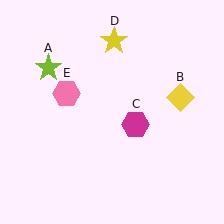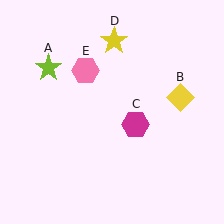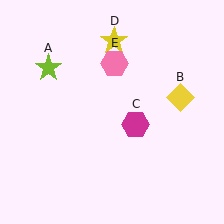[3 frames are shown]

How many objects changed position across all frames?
1 object changed position: pink hexagon (object E).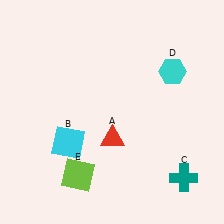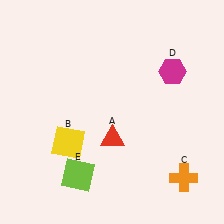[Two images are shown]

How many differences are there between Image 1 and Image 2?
There are 3 differences between the two images.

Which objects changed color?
B changed from cyan to yellow. C changed from teal to orange. D changed from cyan to magenta.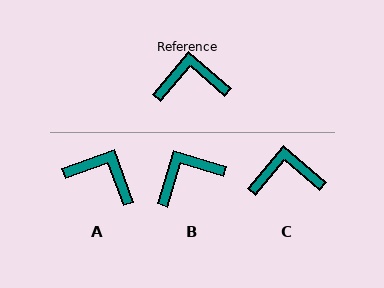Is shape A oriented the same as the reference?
No, it is off by about 30 degrees.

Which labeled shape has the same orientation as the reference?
C.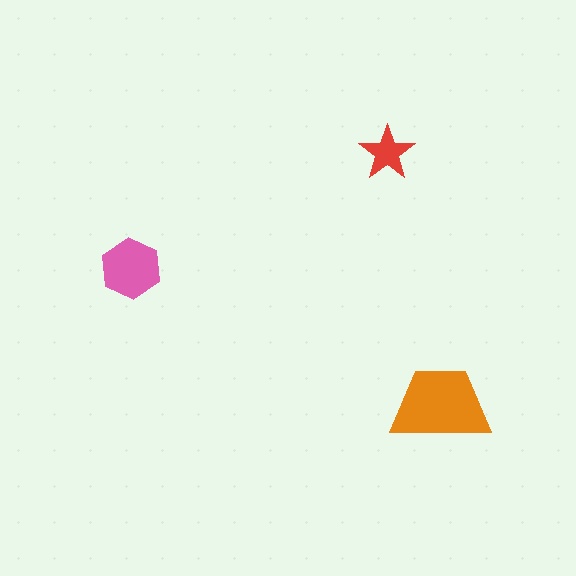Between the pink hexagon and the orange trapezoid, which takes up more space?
The orange trapezoid.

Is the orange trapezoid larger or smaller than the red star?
Larger.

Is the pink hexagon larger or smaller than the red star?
Larger.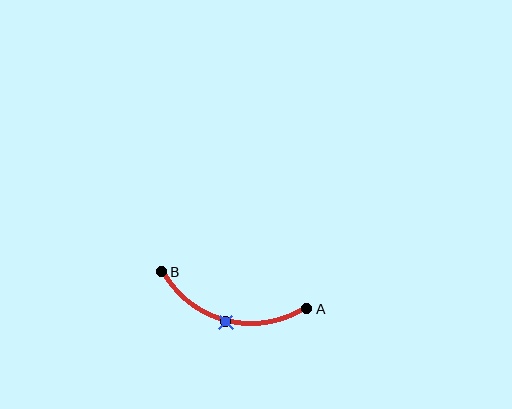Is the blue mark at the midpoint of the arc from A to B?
Yes. The blue mark lies on the arc at equal arc-length from both A and B — it is the arc midpoint.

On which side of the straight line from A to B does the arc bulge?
The arc bulges below the straight line connecting A and B.